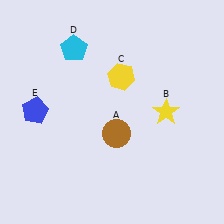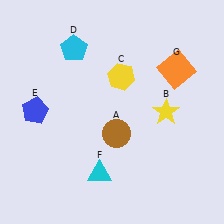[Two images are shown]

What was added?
A cyan triangle (F), an orange square (G) were added in Image 2.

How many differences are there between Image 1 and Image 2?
There are 2 differences between the two images.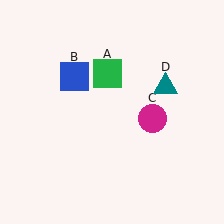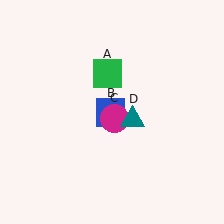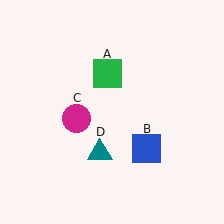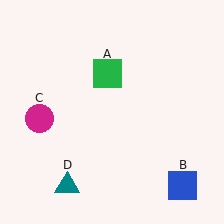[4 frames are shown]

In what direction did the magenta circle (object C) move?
The magenta circle (object C) moved left.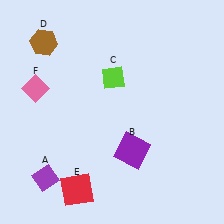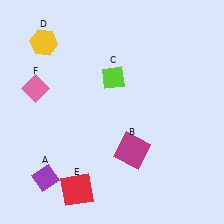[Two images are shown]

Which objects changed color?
B changed from purple to magenta. D changed from brown to yellow.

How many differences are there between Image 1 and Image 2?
There are 2 differences between the two images.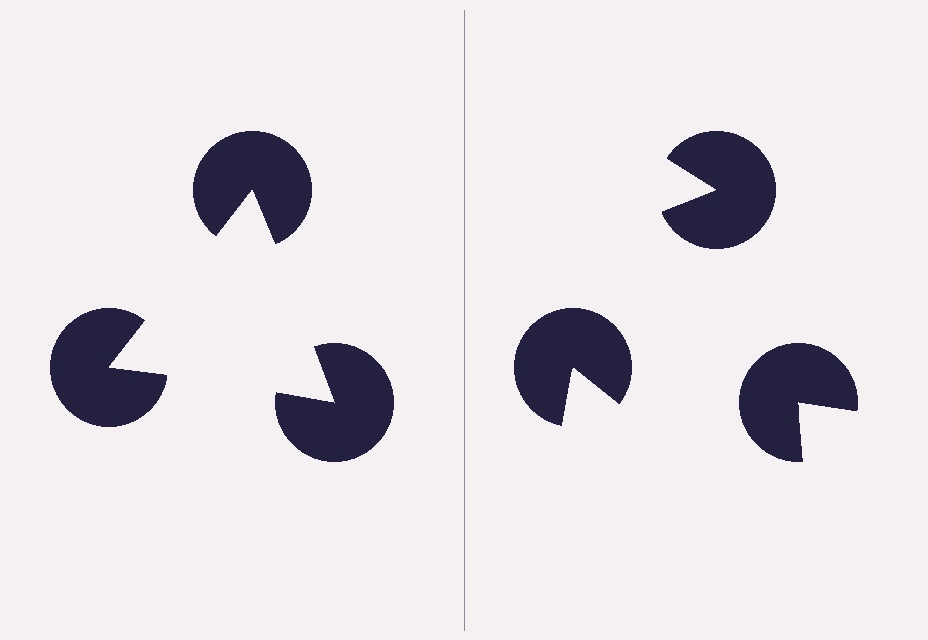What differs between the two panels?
The pac-man discs are positioned identically on both sides; only the wedge orientations differ. On the left they align to a triangle; on the right they are misaligned.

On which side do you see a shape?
An illusory triangle appears on the left side. On the right side the wedge cuts are rotated, so no coherent shape forms.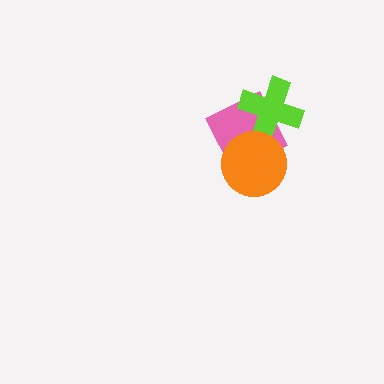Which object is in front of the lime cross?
The orange circle is in front of the lime cross.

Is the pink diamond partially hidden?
Yes, it is partially covered by another shape.